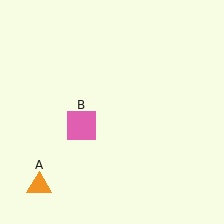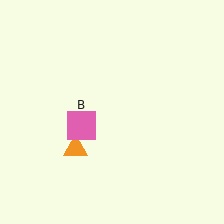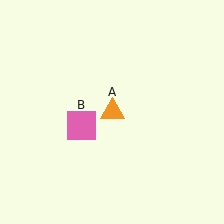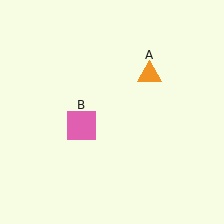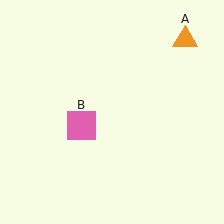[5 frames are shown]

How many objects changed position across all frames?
1 object changed position: orange triangle (object A).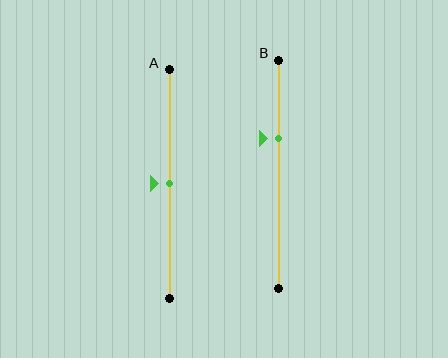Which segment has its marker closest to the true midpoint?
Segment A has its marker closest to the true midpoint.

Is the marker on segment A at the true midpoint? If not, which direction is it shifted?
Yes, the marker on segment A is at the true midpoint.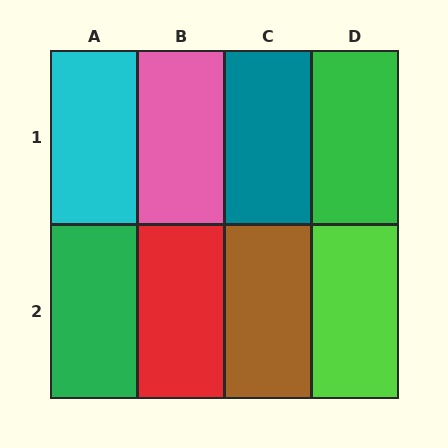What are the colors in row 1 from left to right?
Cyan, pink, teal, green.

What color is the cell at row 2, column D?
Lime.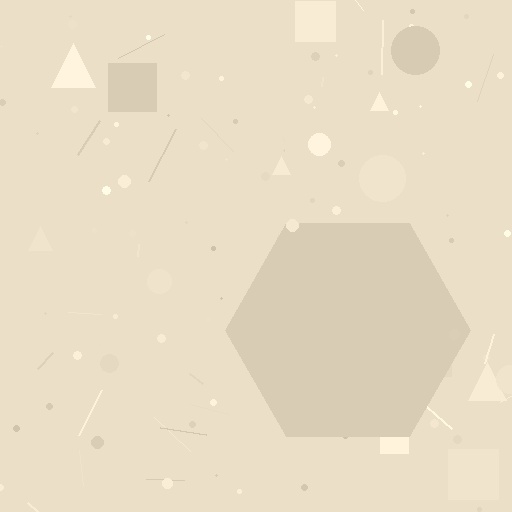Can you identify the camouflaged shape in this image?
The camouflaged shape is a hexagon.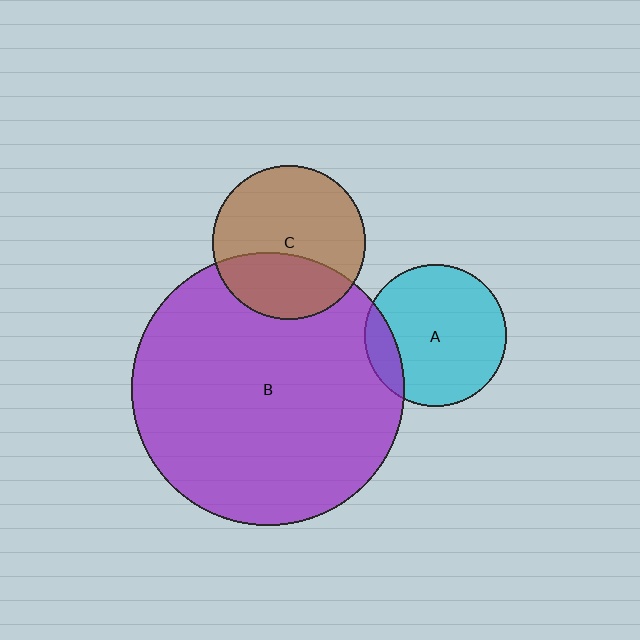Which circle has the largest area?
Circle B (purple).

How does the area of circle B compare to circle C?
Approximately 3.2 times.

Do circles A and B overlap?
Yes.